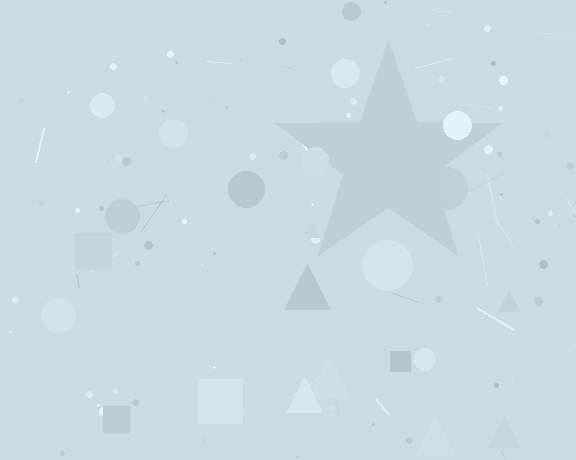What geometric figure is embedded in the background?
A star is embedded in the background.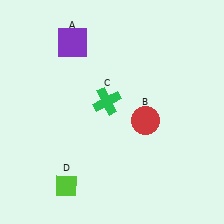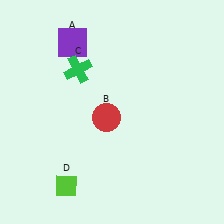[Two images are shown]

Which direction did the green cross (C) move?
The green cross (C) moved up.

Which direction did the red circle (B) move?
The red circle (B) moved left.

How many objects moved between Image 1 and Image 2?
2 objects moved between the two images.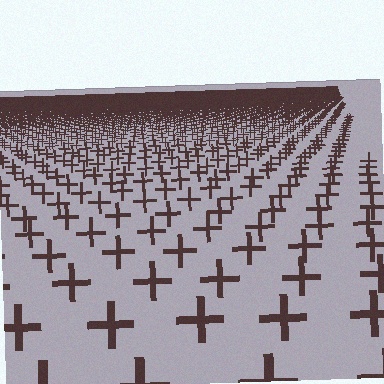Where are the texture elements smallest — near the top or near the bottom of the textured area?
Near the top.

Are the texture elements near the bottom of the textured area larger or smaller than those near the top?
Larger. Near the bottom, elements are closer to the viewer and appear at a bigger on-screen size.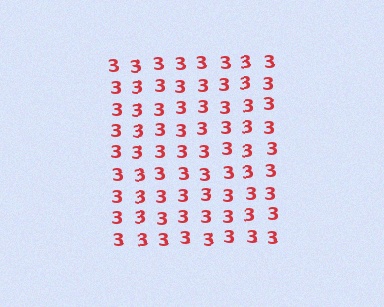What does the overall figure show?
The overall figure shows a square.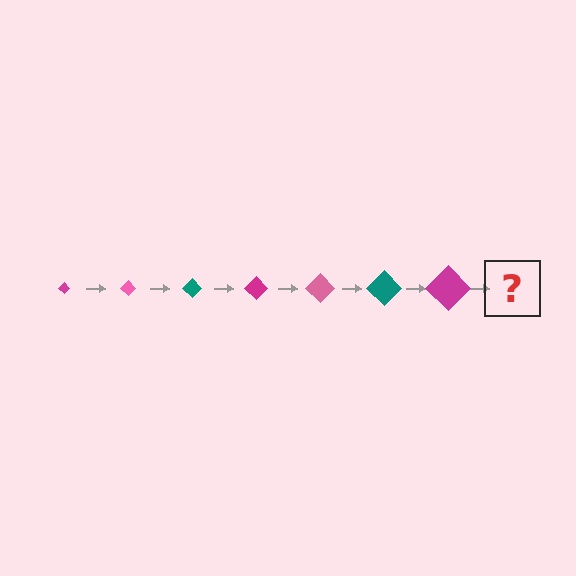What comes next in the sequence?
The next element should be a pink diamond, larger than the previous one.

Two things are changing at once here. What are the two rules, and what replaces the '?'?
The two rules are that the diamond grows larger each step and the color cycles through magenta, pink, and teal. The '?' should be a pink diamond, larger than the previous one.